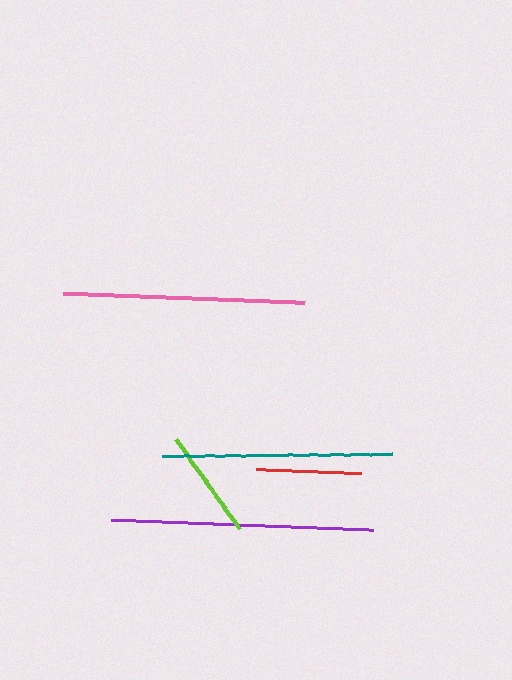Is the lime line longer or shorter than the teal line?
The teal line is longer than the lime line.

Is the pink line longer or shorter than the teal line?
The pink line is longer than the teal line.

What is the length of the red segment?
The red segment is approximately 105 pixels long.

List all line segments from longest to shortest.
From longest to shortest: purple, pink, teal, lime, red.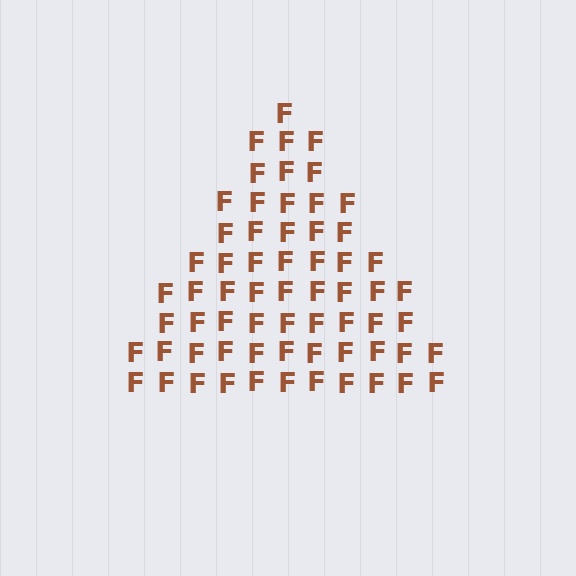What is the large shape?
The large shape is a triangle.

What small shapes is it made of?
It is made of small letter F's.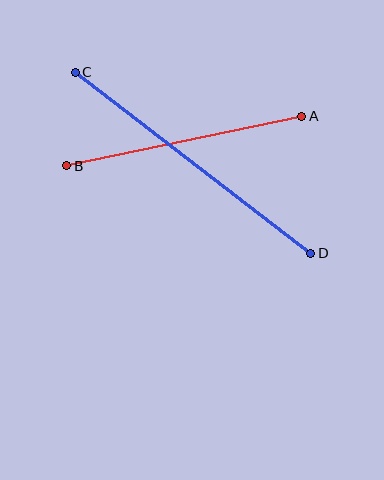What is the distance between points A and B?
The distance is approximately 240 pixels.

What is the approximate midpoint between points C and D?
The midpoint is at approximately (193, 163) pixels.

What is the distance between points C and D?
The distance is approximately 297 pixels.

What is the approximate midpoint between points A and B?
The midpoint is at approximately (184, 141) pixels.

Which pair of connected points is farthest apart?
Points C and D are farthest apart.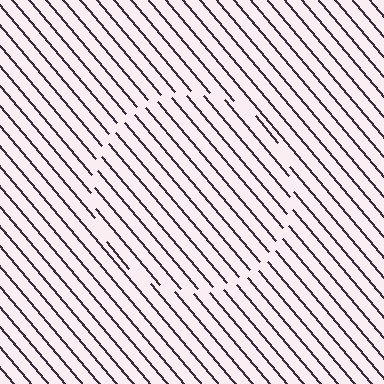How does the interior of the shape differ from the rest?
The interior of the shape contains the same grating, shifted by half a period — the contour is defined by the phase discontinuity where line-ends from the inner and outer gratings abut.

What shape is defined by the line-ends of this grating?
An illusory circle. The interior of the shape contains the same grating, shifted by half a period — the contour is defined by the phase discontinuity where line-ends from the inner and outer gratings abut.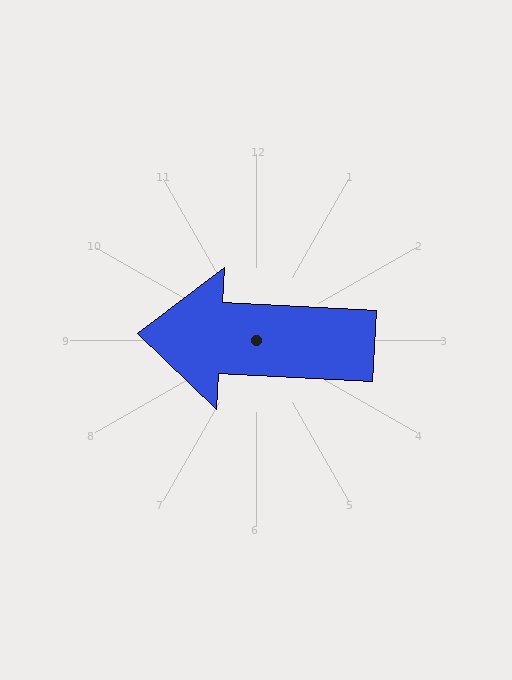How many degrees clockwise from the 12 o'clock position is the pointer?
Approximately 273 degrees.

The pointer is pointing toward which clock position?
Roughly 9 o'clock.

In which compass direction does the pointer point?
West.